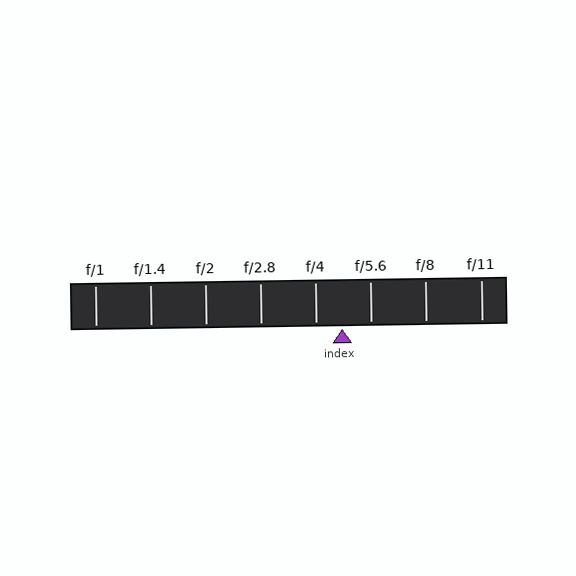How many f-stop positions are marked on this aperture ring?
There are 8 f-stop positions marked.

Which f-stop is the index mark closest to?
The index mark is closest to f/4.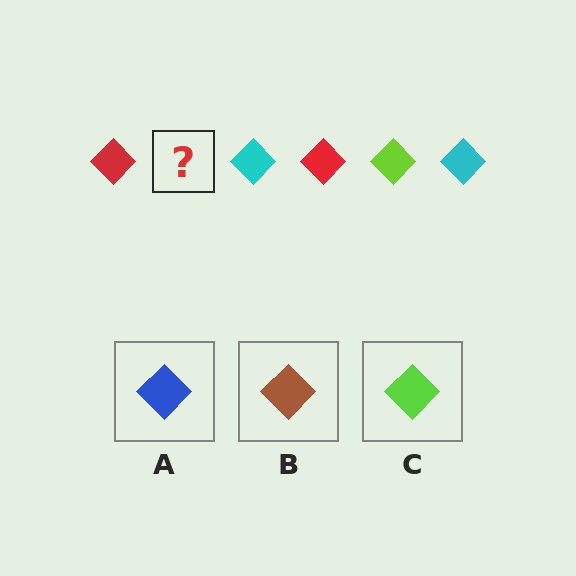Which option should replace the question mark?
Option C.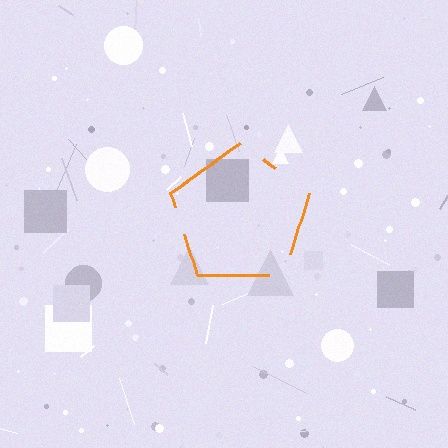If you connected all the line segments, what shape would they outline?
They would outline a pentagon.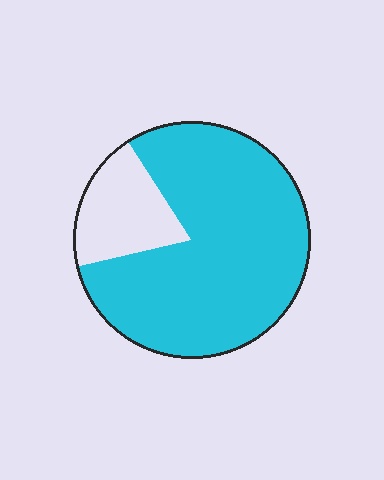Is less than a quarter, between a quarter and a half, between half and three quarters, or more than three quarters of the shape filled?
More than three quarters.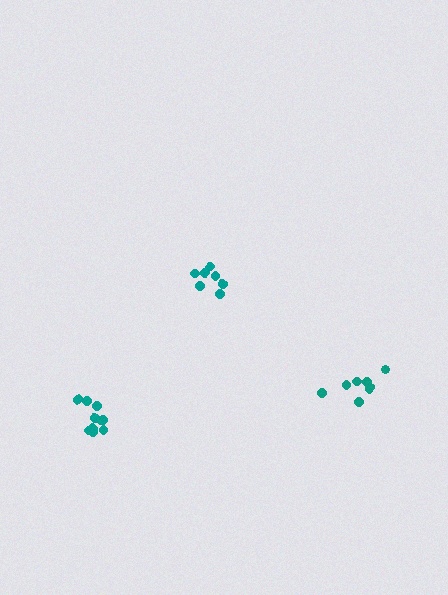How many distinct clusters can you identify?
There are 3 distinct clusters.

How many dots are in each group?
Group 1: 9 dots, Group 2: 11 dots, Group 3: 7 dots (27 total).